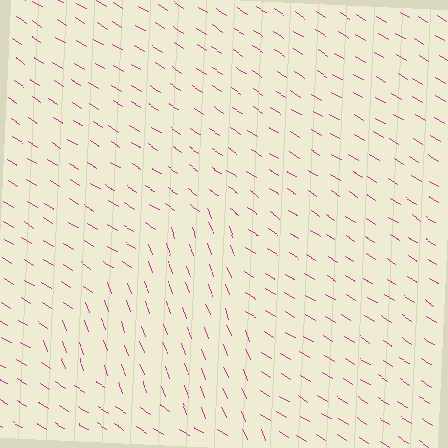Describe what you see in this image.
The image is filled with small magenta line segments. A triangle region in the image has lines oriented differently from the surrounding lines, creating a visible texture boundary.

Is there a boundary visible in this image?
Yes, there is a texture boundary formed by a change in line orientation.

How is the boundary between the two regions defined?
The boundary is defined purely by a change in line orientation (approximately 37 degrees difference). All lines are the same color and thickness.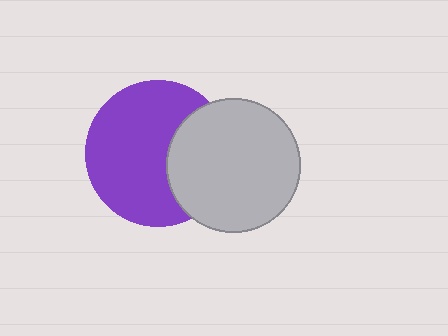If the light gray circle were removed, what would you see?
You would see the complete purple circle.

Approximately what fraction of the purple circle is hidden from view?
Roughly 31% of the purple circle is hidden behind the light gray circle.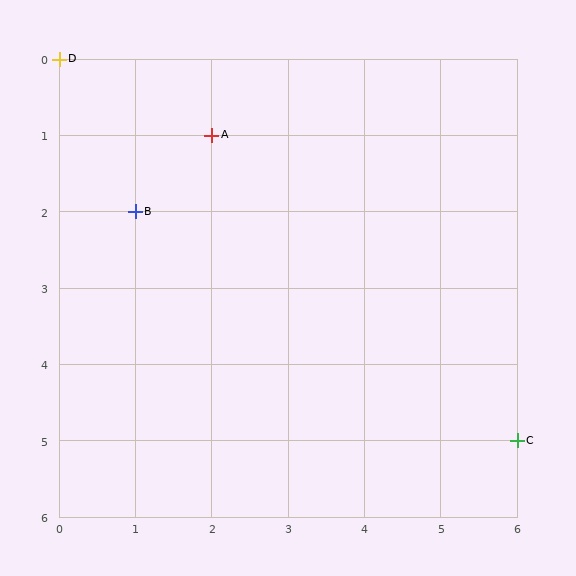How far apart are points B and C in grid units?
Points B and C are 5 columns and 3 rows apart (about 5.8 grid units diagonally).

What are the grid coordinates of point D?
Point D is at grid coordinates (0, 0).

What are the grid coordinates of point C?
Point C is at grid coordinates (6, 5).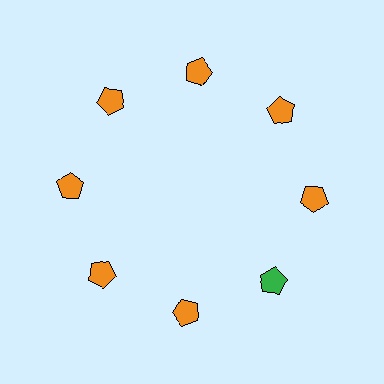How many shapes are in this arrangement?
There are 8 shapes arranged in a ring pattern.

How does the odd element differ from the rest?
It has a different color: green instead of orange.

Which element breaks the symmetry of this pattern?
The green pentagon at roughly the 4 o'clock position breaks the symmetry. All other shapes are orange pentagons.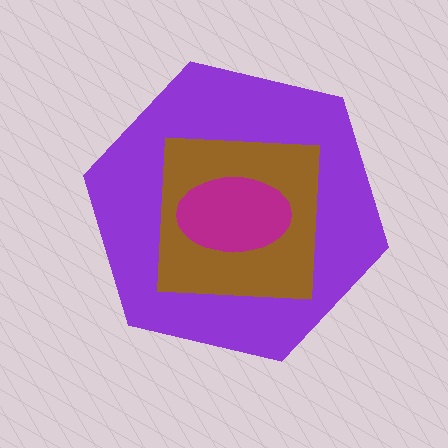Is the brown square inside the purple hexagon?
Yes.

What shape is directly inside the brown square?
The magenta ellipse.